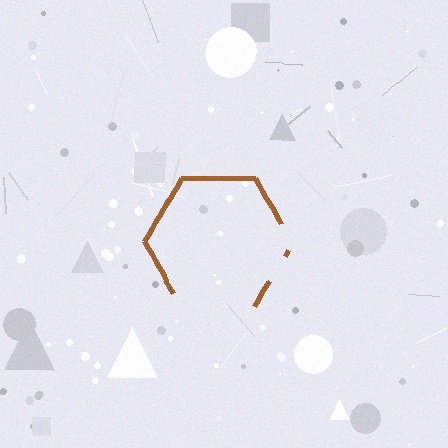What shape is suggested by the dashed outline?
The dashed outline suggests a hexagon.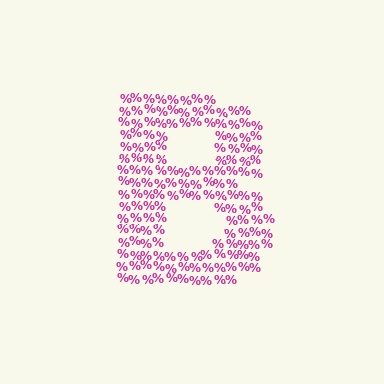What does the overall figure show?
The overall figure shows the letter B.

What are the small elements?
The small elements are percent signs.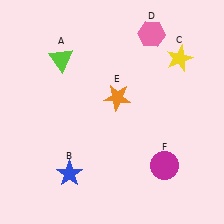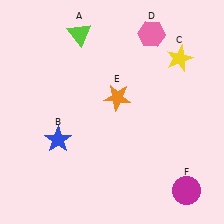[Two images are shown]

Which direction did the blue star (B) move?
The blue star (B) moved up.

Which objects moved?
The objects that moved are: the lime triangle (A), the blue star (B), the magenta circle (F).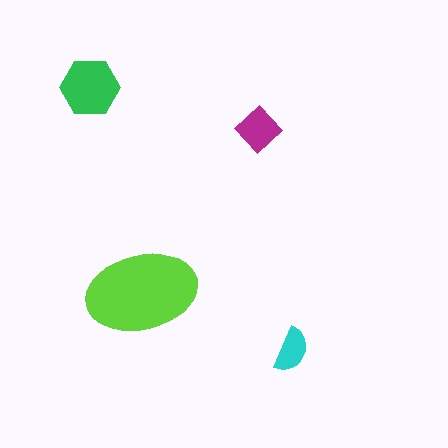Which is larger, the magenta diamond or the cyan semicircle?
The magenta diamond.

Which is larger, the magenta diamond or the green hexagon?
The green hexagon.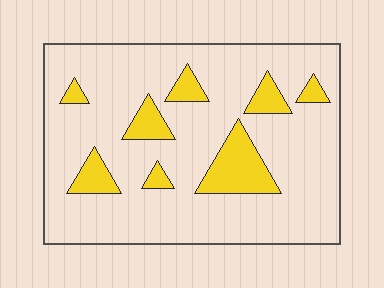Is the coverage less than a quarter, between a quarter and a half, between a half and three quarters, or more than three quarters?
Less than a quarter.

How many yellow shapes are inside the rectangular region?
8.